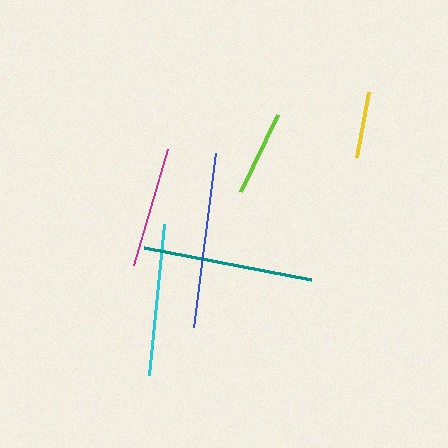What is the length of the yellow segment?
The yellow segment is approximately 66 pixels long.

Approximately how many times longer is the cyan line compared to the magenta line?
The cyan line is approximately 1.3 times the length of the magenta line.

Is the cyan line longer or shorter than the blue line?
The blue line is longer than the cyan line.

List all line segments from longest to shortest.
From longest to shortest: blue, teal, cyan, magenta, lime, yellow.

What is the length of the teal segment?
The teal segment is approximately 171 pixels long.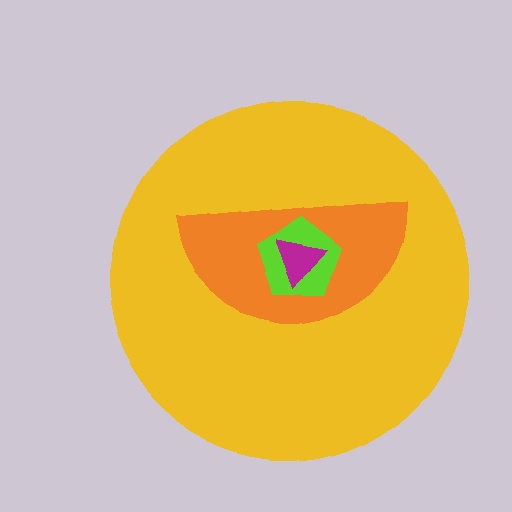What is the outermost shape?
The yellow circle.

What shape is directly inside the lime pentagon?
The magenta triangle.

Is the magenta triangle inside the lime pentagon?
Yes.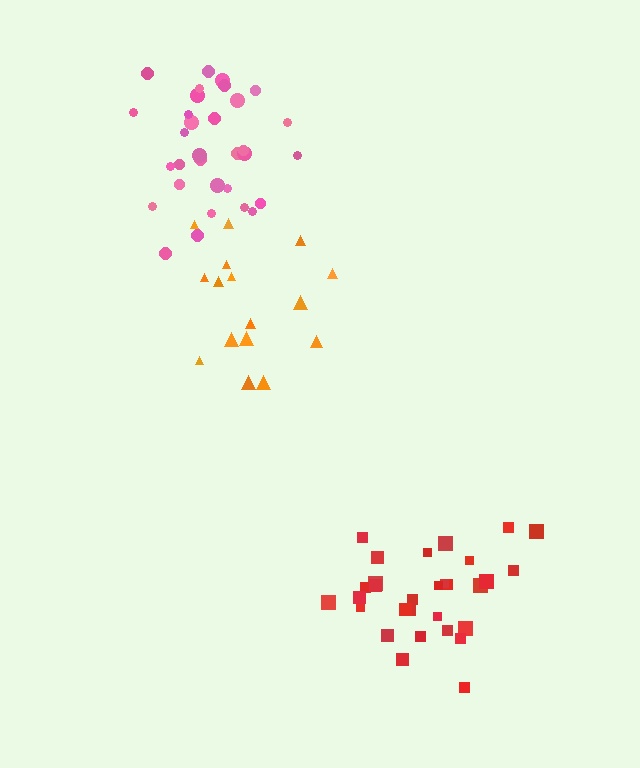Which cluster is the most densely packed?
Pink.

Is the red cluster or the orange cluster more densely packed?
Red.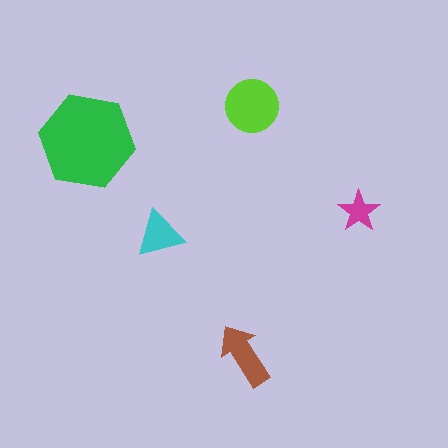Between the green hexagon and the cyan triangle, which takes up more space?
The green hexagon.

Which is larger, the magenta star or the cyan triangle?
The cyan triangle.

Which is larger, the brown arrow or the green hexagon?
The green hexagon.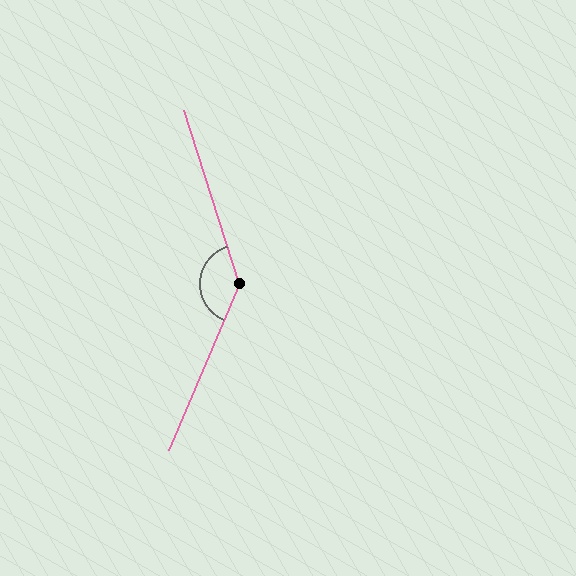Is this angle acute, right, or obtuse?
It is obtuse.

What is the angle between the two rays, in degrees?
Approximately 140 degrees.